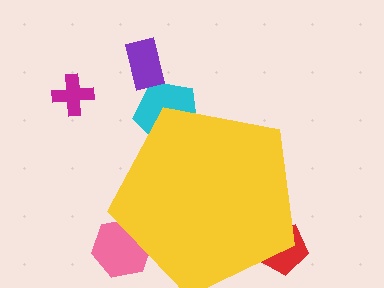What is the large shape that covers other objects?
A yellow pentagon.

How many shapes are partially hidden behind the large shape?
3 shapes are partially hidden.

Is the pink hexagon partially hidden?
Yes, the pink hexagon is partially hidden behind the yellow pentagon.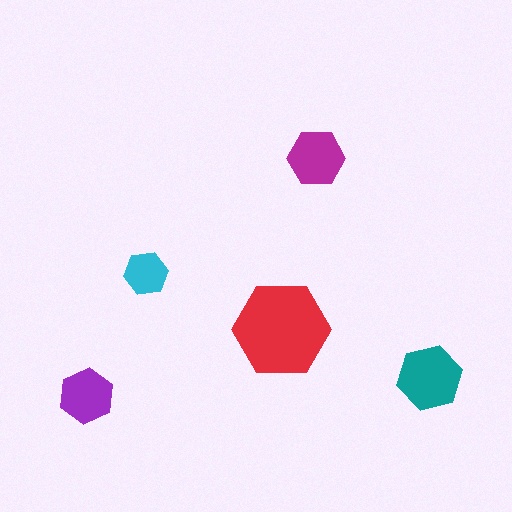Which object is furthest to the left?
The purple hexagon is leftmost.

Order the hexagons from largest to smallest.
the red one, the teal one, the magenta one, the purple one, the cyan one.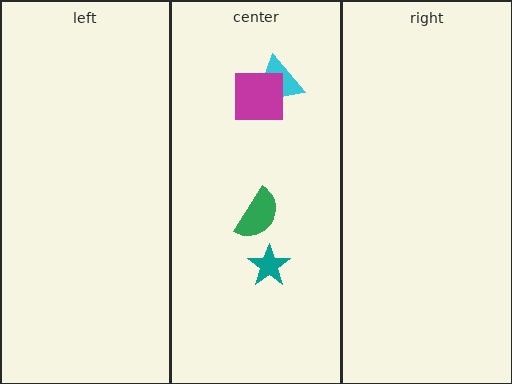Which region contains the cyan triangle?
The center region.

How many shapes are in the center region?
4.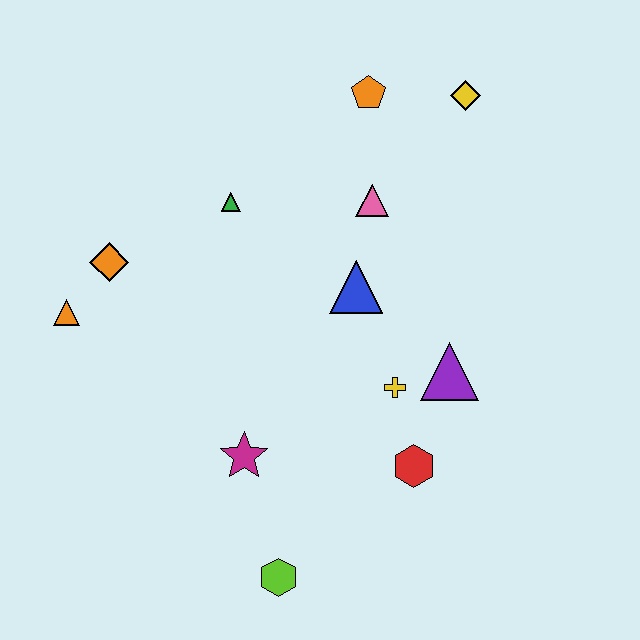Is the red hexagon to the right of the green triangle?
Yes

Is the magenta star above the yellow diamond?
No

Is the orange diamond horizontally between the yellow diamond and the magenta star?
No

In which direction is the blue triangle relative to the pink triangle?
The blue triangle is below the pink triangle.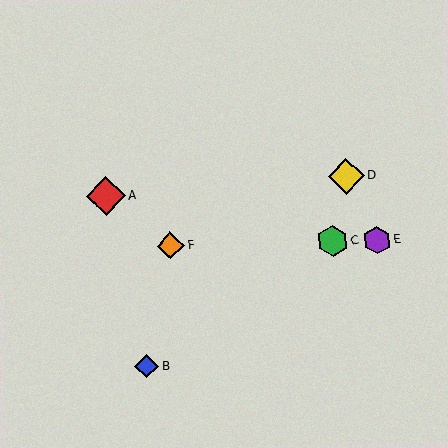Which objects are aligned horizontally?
Objects C, E, F are aligned horizontally.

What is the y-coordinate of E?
Object E is at y≈240.